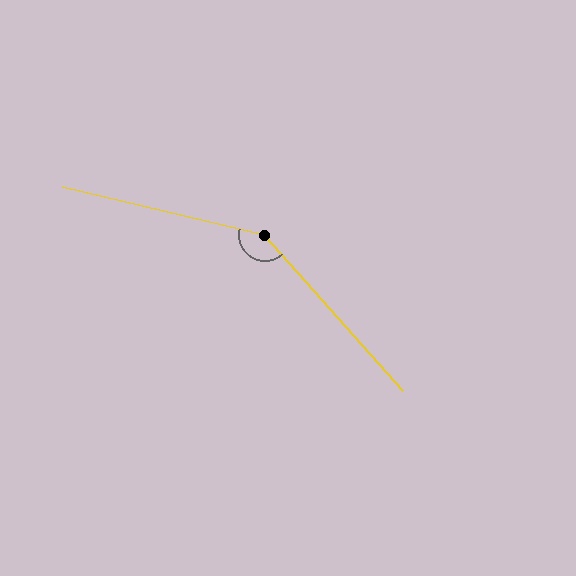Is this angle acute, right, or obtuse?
It is obtuse.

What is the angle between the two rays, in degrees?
Approximately 145 degrees.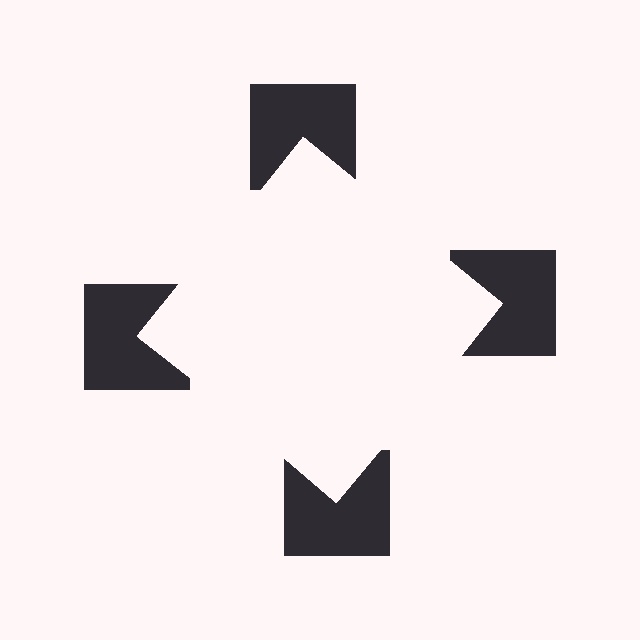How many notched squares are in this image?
There are 4 — one at each vertex of the illusory square.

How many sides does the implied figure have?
4 sides.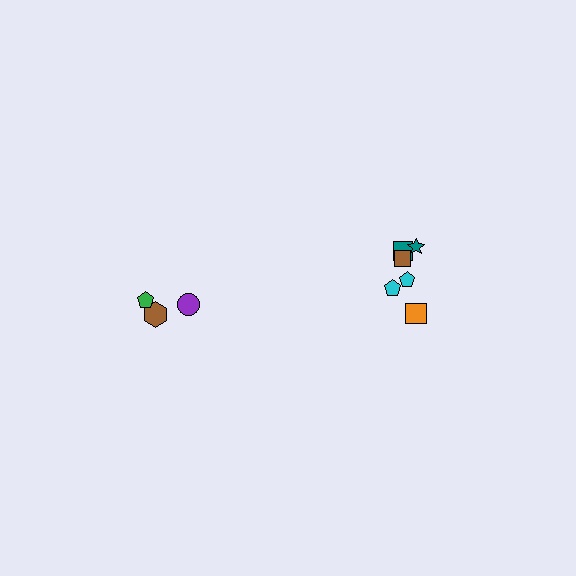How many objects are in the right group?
There are 6 objects.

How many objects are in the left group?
There are 3 objects.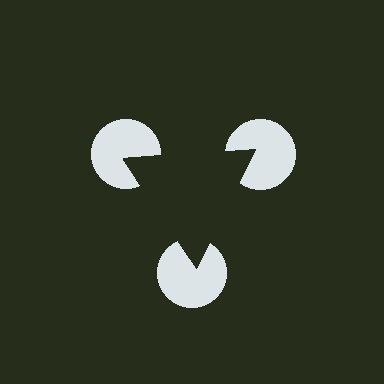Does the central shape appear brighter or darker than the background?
It typically appears slightly darker than the background, even though no actual brightness change is drawn.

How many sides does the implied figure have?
3 sides.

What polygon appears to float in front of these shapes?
An illusory triangle — its edges are inferred from the aligned wedge cuts in the pac-man discs, not physically drawn.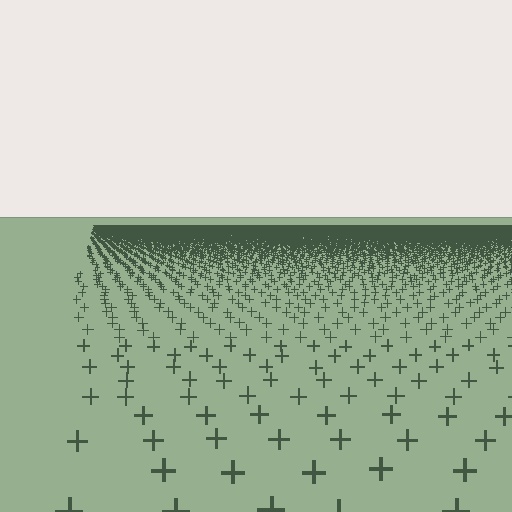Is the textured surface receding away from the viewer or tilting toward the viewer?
The surface is receding away from the viewer. Texture elements get smaller and denser toward the top.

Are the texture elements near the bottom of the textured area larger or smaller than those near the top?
Larger. Near the bottom, elements are closer to the viewer and appear at a bigger on-screen size.